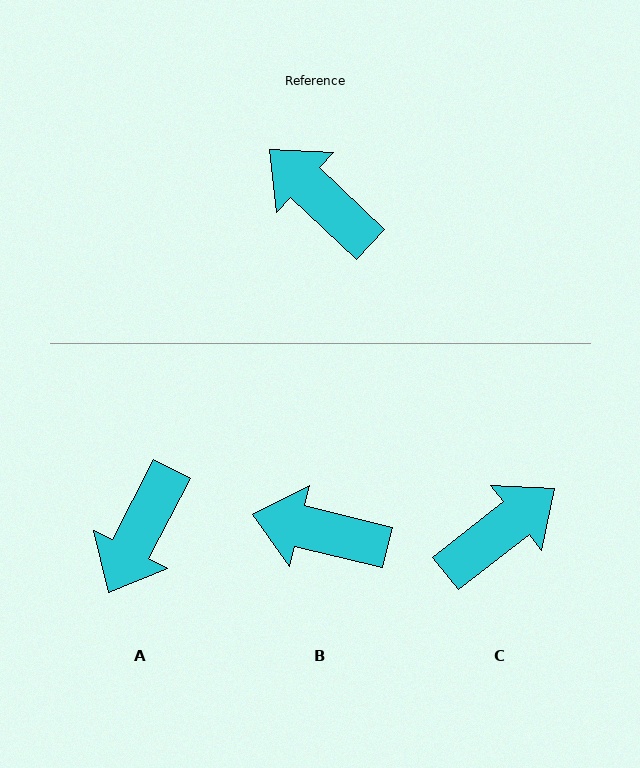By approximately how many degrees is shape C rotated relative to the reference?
Approximately 99 degrees clockwise.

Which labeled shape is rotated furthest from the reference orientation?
A, about 106 degrees away.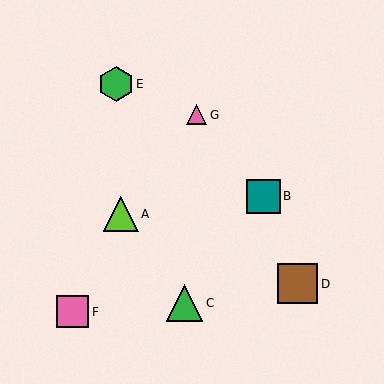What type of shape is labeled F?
Shape F is a pink square.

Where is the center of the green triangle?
The center of the green triangle is at (184, 303).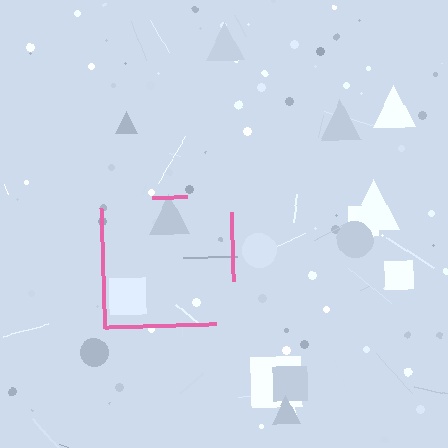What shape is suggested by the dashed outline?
The dashed outline suggests a square.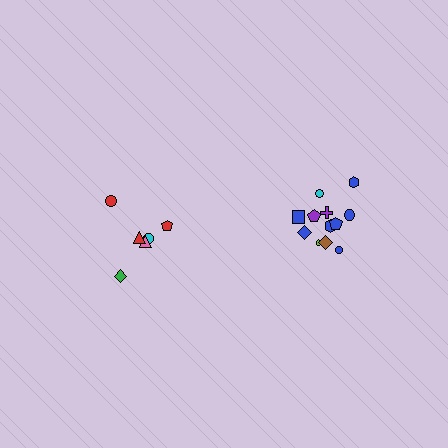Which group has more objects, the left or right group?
The right group.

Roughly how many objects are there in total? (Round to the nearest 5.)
Roughly 20 objects in total.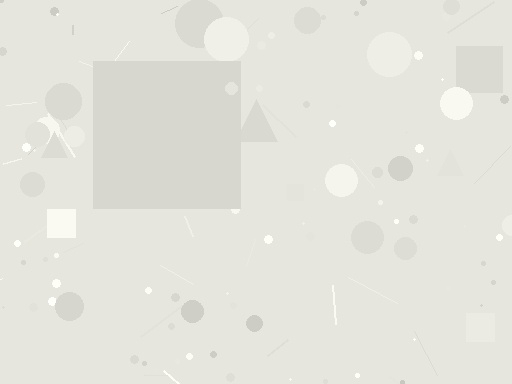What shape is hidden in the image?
A square is hidden in the image.